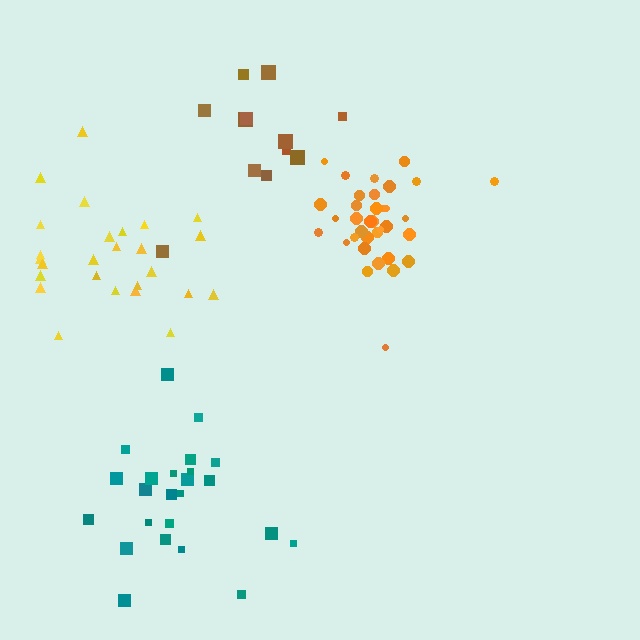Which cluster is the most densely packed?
Orange.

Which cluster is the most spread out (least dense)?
Brown.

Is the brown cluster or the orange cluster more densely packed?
Orange.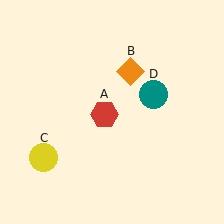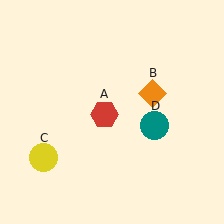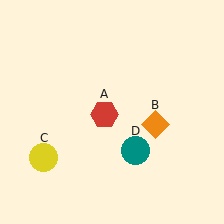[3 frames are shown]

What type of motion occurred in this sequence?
The orange diamond (object B), teal circle (object D) rotated clockwise around the center of the scene.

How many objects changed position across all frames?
2 objects changed position: orange diamond (object B), teal circle (object D).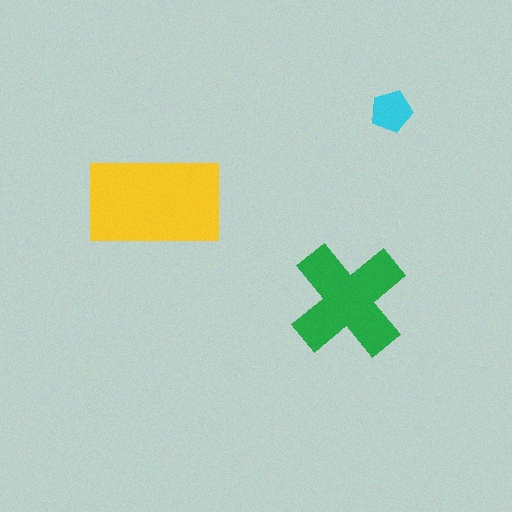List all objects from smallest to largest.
The cyan pentagon, the green cross, the yellow rectangle.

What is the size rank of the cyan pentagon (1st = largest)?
3rd.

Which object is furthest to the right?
The cyan pentagon is rightmost.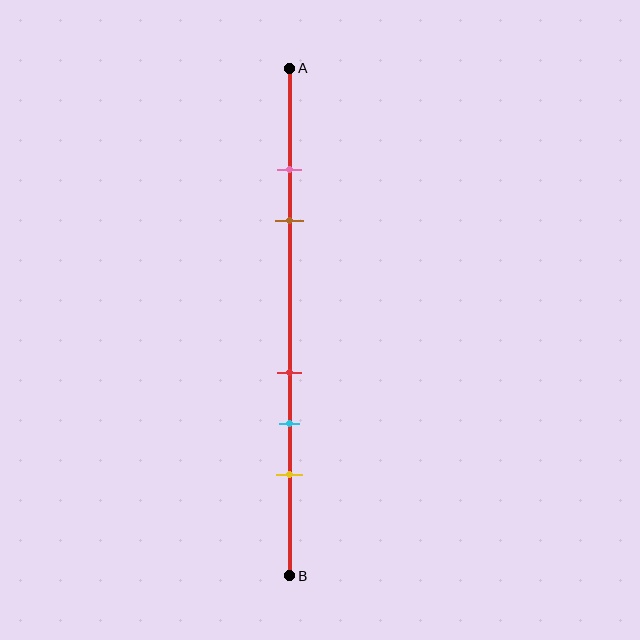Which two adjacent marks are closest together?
The pink and brown marks are the closest adjacent pair.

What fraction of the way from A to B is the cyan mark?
The cyan mark is approximately 70% (0.7) of the way from A to B.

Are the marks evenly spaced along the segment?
No, the marks are not evenly spaced.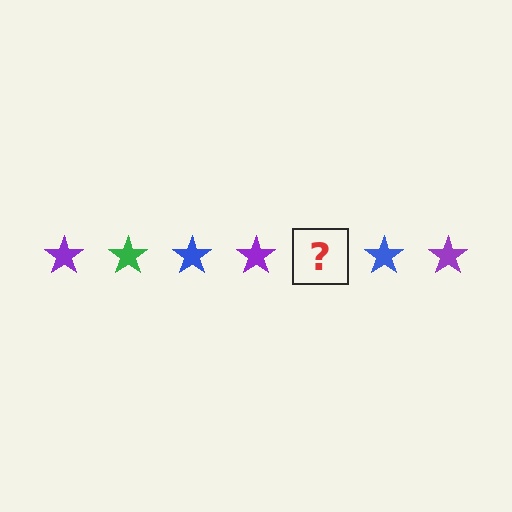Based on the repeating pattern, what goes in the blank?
The blank should be a green star.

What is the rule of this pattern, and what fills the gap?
The rule is that the pattern cycles through purple, green, blue stars. The gap should be filled with a green star.